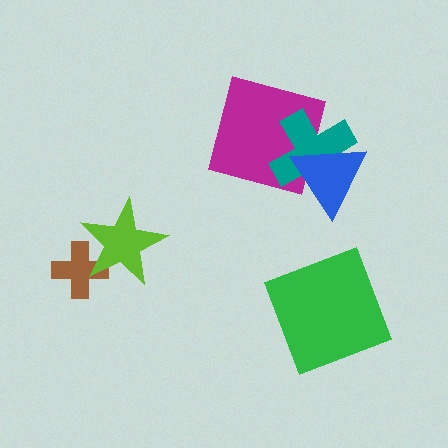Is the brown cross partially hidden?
Yes, it is partially covered by another shape.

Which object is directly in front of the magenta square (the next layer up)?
The teal cross is directly in front of the magenta square.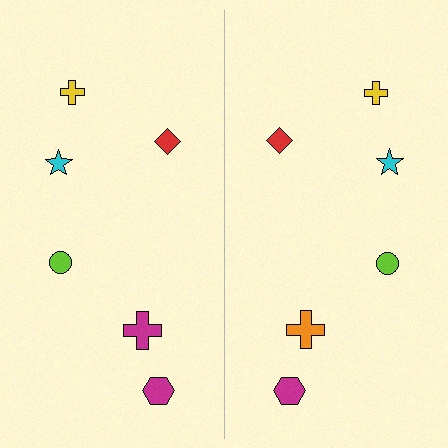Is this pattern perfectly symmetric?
No, the pattern is not perfectly symmetric. The orange cross on the right side breaks the symmetry — its mirror counterpart is magenta.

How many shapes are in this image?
There are 12 shapes in this image.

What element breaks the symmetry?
The orange cross on the right side breaks the symmetry — its mirror counterpart is magenta.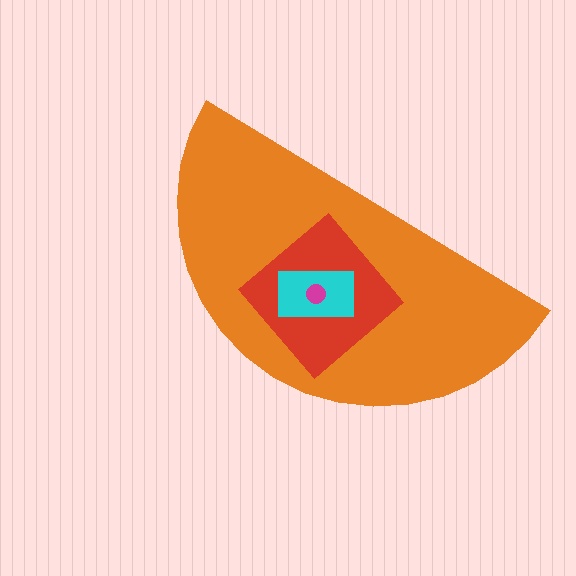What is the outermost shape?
The orange semicircle.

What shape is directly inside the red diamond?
The cyan rectangle.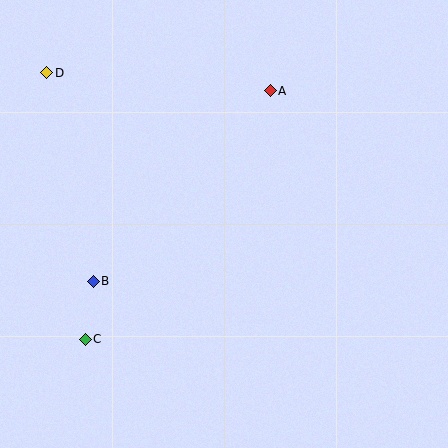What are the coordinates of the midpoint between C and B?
The midpoint between C and B is at (89, 310).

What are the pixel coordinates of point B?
Point B is at (93, 281).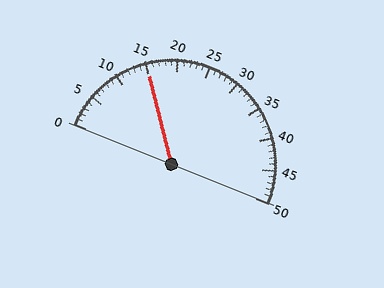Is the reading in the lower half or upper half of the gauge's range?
The reading is in the lower half of the range (0 to 50).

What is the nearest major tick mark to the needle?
The nearest major tick mark is 15.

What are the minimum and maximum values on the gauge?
The gauge ranges from 0 to 50.